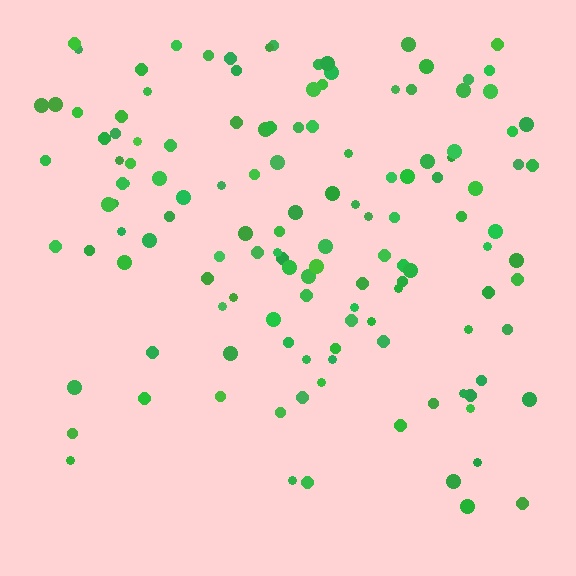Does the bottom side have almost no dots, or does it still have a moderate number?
Still a moderate number, just noticeably fewer than the top.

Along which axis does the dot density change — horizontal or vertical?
Vertical.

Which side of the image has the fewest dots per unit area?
The bottom.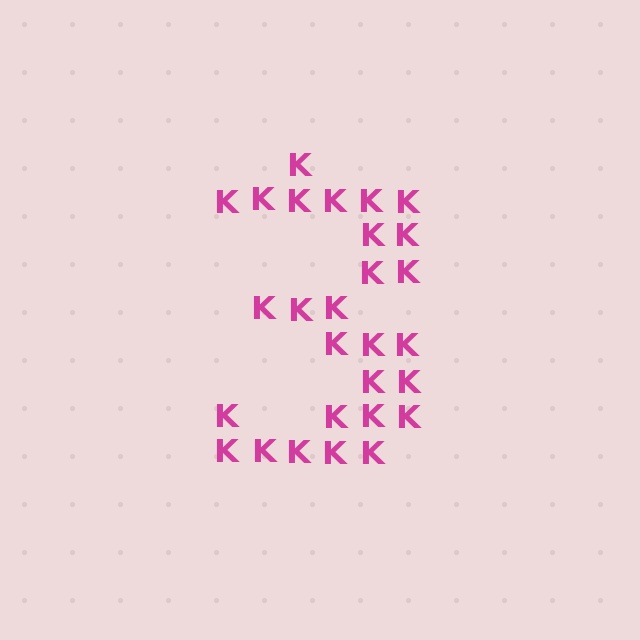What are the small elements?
The small elements are letter K's.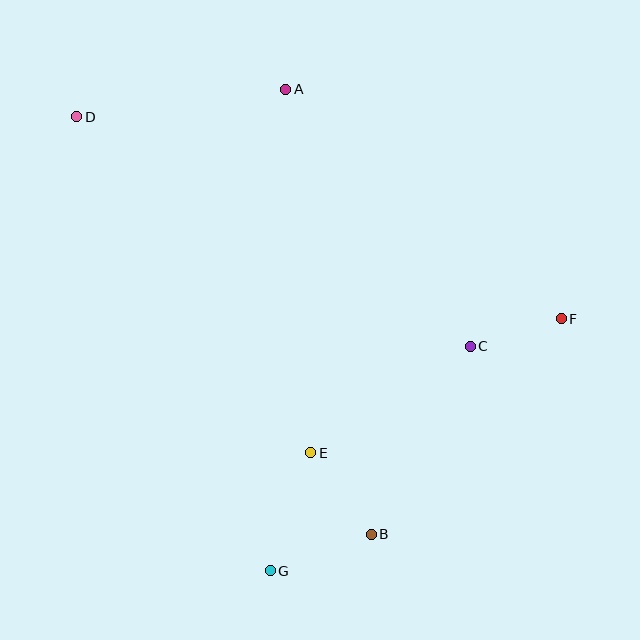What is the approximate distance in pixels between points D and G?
The distance between D and G is approximately 494 pixels.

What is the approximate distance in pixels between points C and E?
The distance between C and E is approximately 192 pixels.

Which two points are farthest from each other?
Points D and F are farthest from each other.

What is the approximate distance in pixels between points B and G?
The distance between B and G is approximately 107 pixels.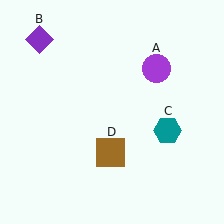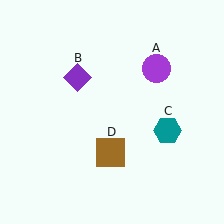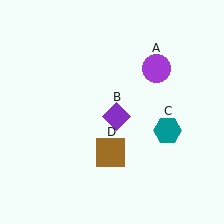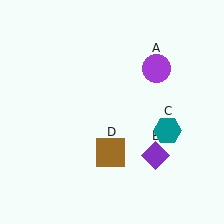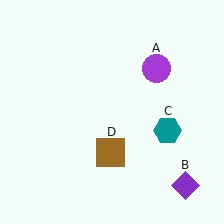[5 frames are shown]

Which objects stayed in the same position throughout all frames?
Purple circle (object A) and teal hexagon (object C) and brown square (object D) remained stationary.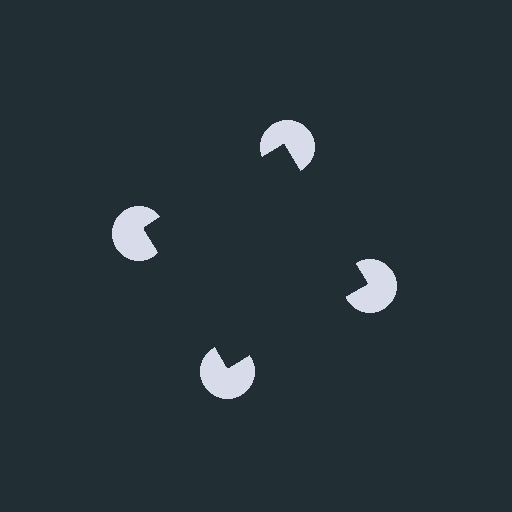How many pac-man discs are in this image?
There are 4 — one at each vertex of the illusory square.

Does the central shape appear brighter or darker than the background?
It typically appears slightly darker than the background, even though no actual brightness change is drawn.